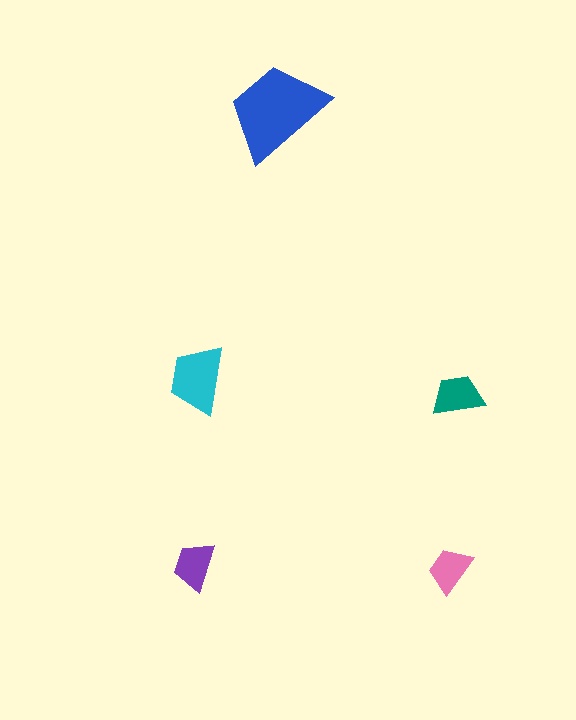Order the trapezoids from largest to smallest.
the blue one, the cyan one, the teal one, the purple one, the pink one.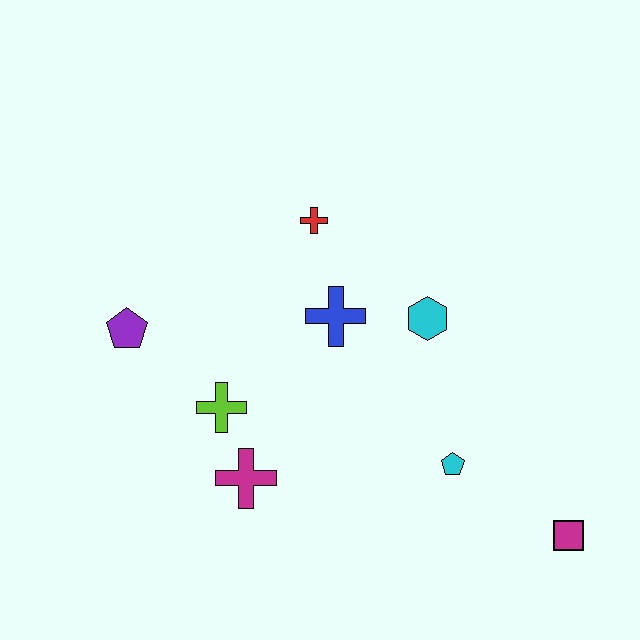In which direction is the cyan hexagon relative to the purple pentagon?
The cyan hexagon is to the right of the purple pentagon.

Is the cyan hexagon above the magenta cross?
Yes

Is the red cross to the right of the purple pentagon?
Yes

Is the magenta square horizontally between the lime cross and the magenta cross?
No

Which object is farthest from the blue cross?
The magenta square is farthest from the blue cross.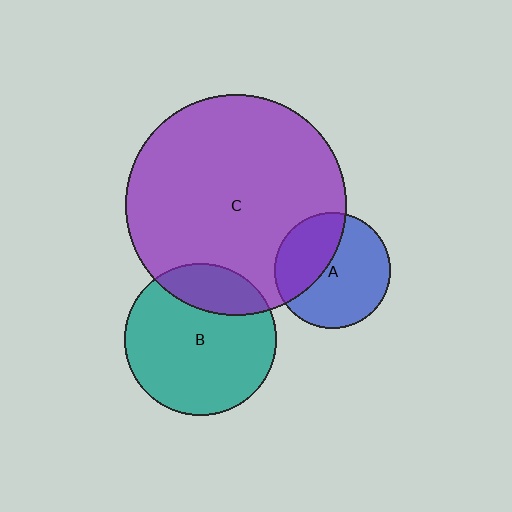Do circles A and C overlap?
Yes.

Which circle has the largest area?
Circle C (purple).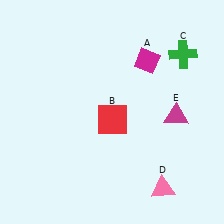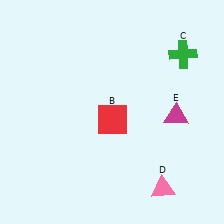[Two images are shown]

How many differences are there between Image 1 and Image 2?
There is 1 difference between the two images.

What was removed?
The magenta diamond (A) was removed in Image 2.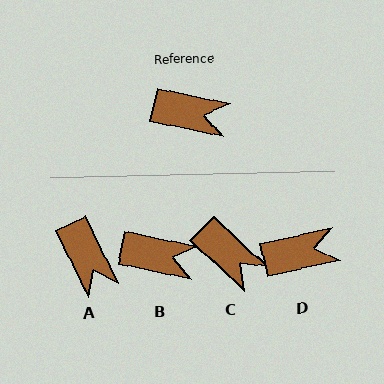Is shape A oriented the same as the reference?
No, it is off by about 52 degrees.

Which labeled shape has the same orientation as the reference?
B.